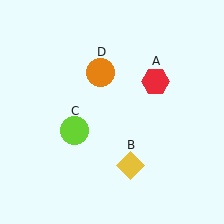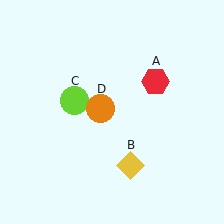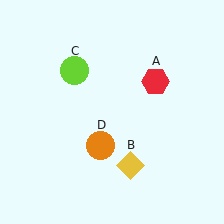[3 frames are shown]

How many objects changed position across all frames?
2 objects changed position: lime circle (object C), orange circle (object D).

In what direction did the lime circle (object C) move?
The lime circle (object C) moved up.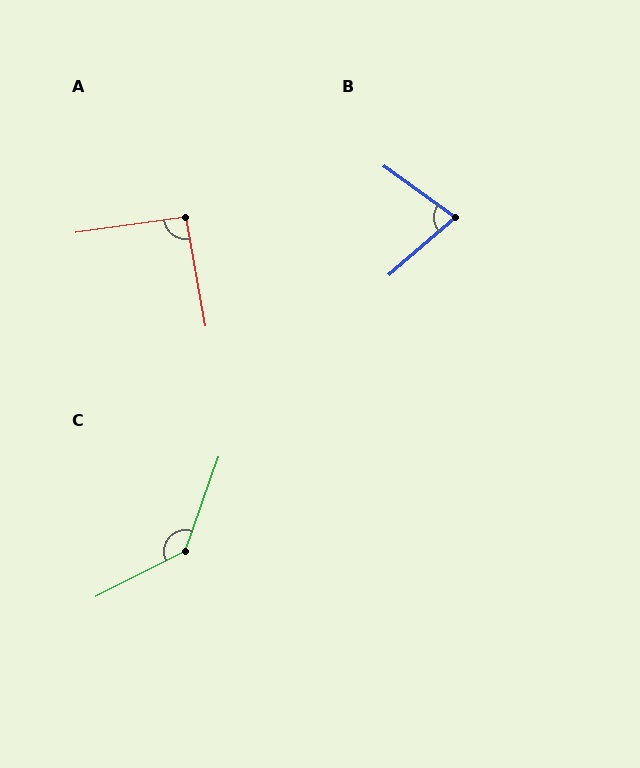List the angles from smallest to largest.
B (77°), A (92°), C (137°).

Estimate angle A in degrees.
Approximately 92 degrees.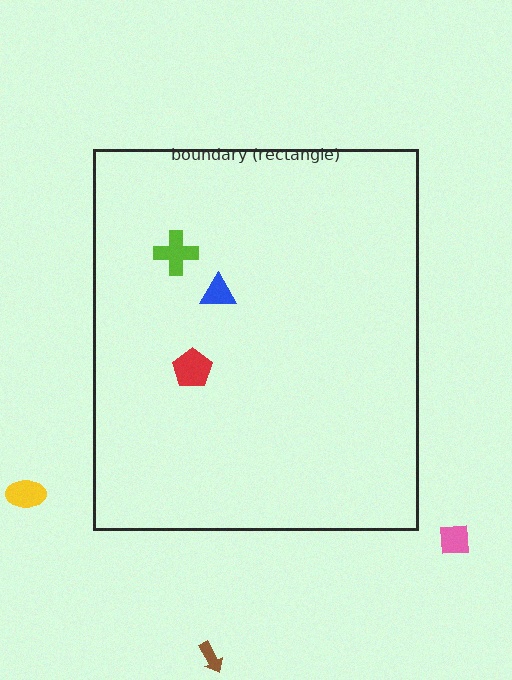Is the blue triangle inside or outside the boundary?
Inside.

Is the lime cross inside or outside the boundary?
Inside.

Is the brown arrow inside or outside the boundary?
Outside.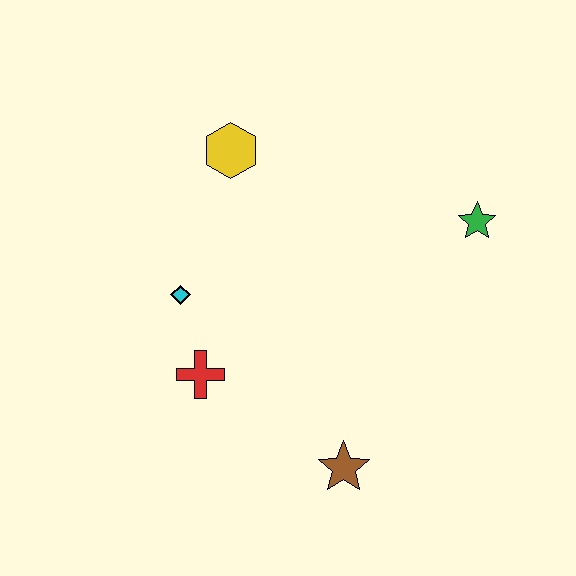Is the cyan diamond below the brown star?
No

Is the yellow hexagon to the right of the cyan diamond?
Yes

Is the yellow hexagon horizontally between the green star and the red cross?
Yes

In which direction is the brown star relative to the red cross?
The brown star is to the right of the red cross.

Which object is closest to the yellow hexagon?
The cyan diamond is closest to the yellow hexagon.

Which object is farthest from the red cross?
The green star is farthest from the red cross.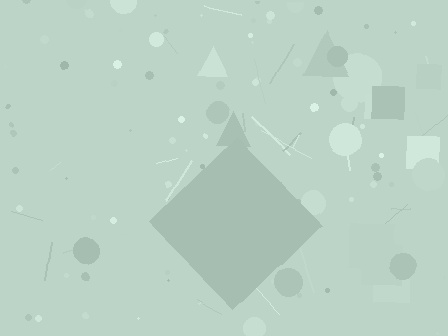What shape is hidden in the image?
A diamond is hidden in the image.